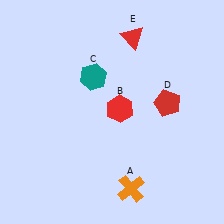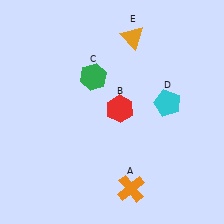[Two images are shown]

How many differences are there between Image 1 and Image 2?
There are 3 differences between the two images.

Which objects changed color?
C changed from teal to green. D changed from red to cyan. E changed from red to orange.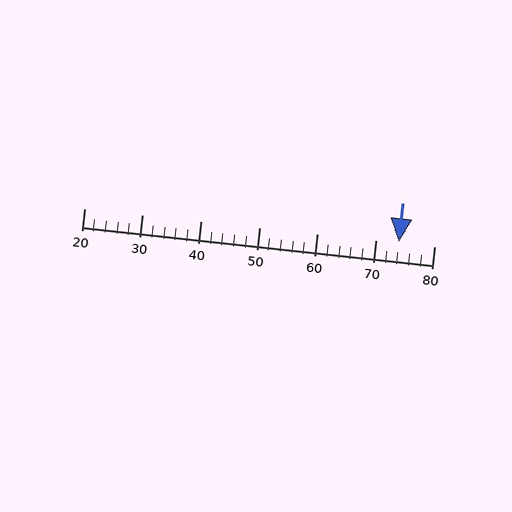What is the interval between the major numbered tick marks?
The major tick marks are spaced 10 units apart.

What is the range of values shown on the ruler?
The ruler shows values from 20 to 80.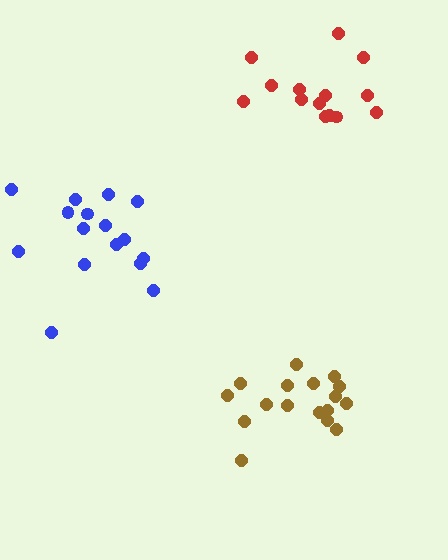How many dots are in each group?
Group 1: 17 dots, Group 2: 14 dots, Group 3: 16 dots (47 total).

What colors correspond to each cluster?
The clusters are colored: brown, red, blue.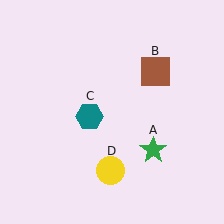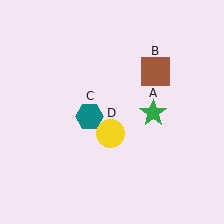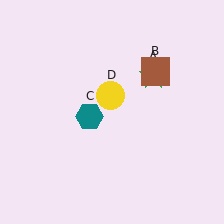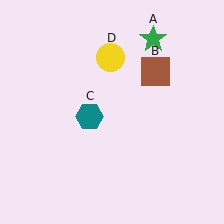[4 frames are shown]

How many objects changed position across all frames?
2 objects changed position: green star (object A), yellow circle (object D).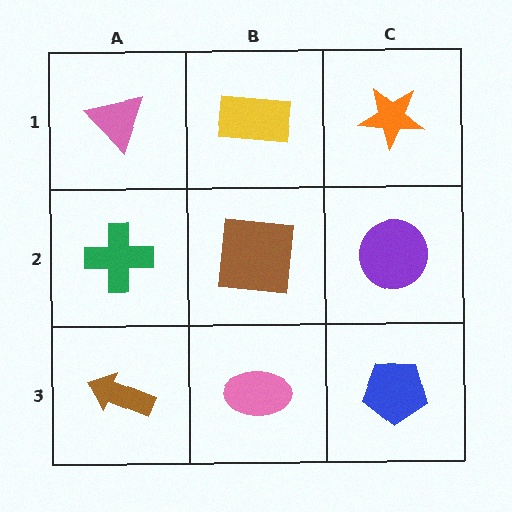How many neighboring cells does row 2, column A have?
3.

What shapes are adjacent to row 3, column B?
A brown square (row 2, column B), a brown arrow (row 3, column A), a blue pentagon (row 3, column C).